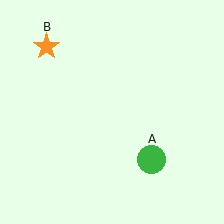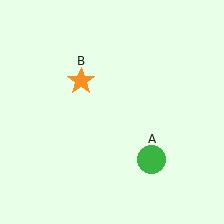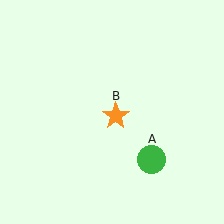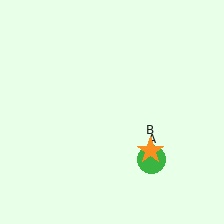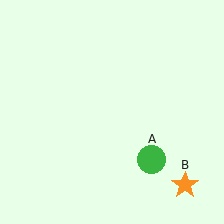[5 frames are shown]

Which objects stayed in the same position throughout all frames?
Green circle (object A) remained stationary.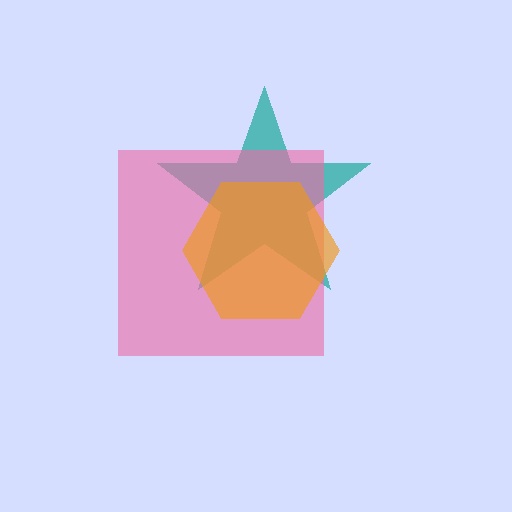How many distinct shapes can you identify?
There are 3 distinct shapes: a teal star, a pink square, an orange hexagon.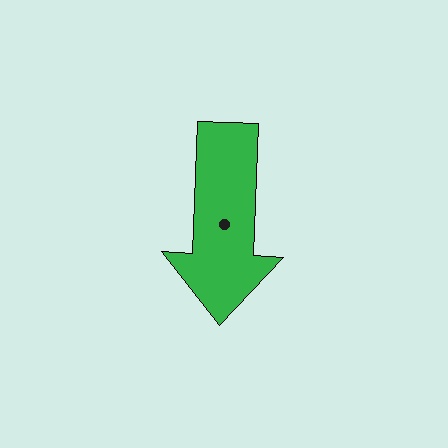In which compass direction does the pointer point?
South.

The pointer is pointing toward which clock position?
Roughly 6 o'clock.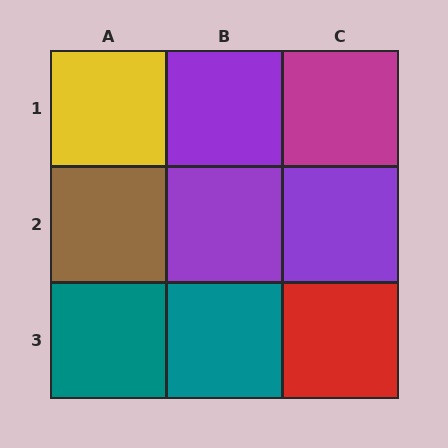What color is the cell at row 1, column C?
Magenta.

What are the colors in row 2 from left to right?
Brown, purple, purple.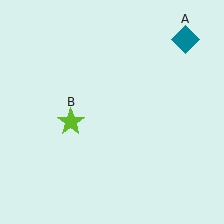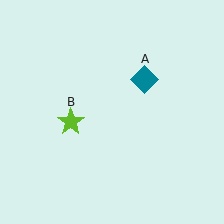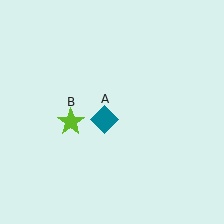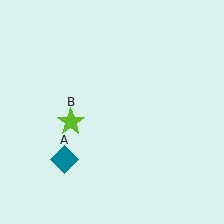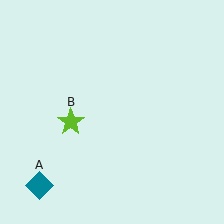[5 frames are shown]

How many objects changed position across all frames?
1 object changed position: teal diamond (object A).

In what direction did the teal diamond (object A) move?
The teal diamond (object A) moved down and to the left.